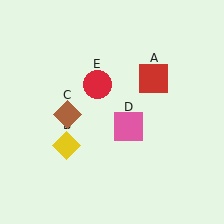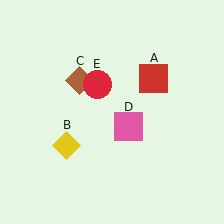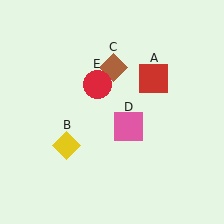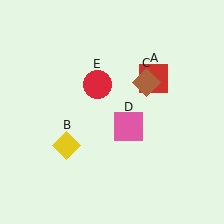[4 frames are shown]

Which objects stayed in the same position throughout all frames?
Red square (object A) and yellow diamond (object B) and pink square (object D) and red circle (object E) remained stationary.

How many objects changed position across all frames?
1 object changed position: brown diamond (object C).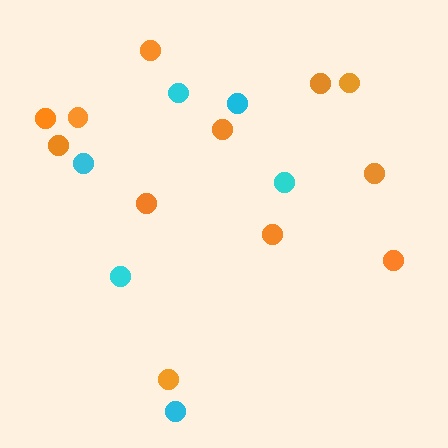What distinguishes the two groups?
There are 2 groups: one group of cyan circles (6) and one group of orange circles (12).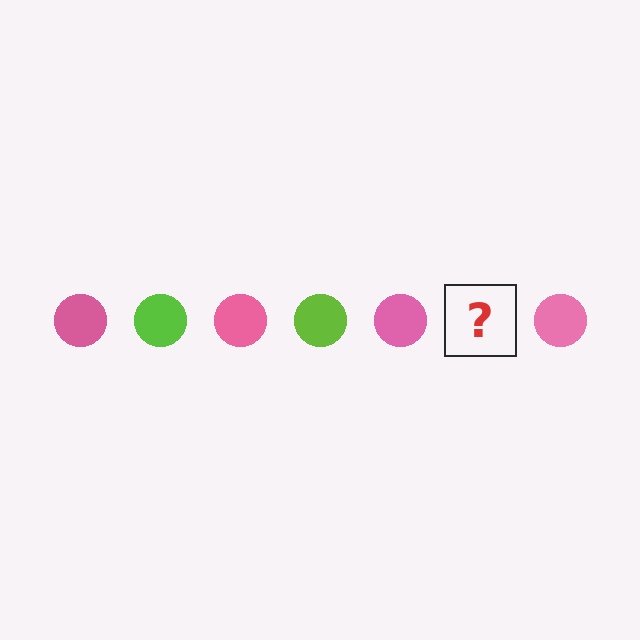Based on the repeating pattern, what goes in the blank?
The blank should be a lime circle.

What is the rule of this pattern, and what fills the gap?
The rule is that the pattern cycles through pink, lime circles. The gap should be filled with a lime circle.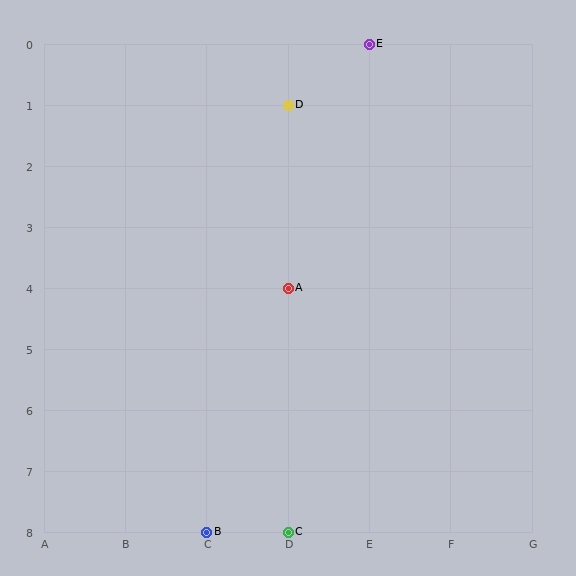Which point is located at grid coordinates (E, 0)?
Point E is at (E, 0).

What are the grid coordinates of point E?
Point E is at grid coordinates (E, 0).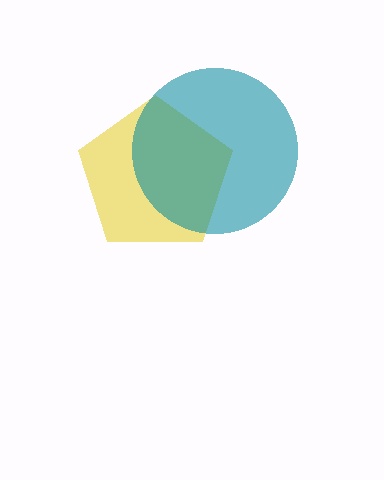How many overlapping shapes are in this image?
There are 2 overlapping shapes in the image.